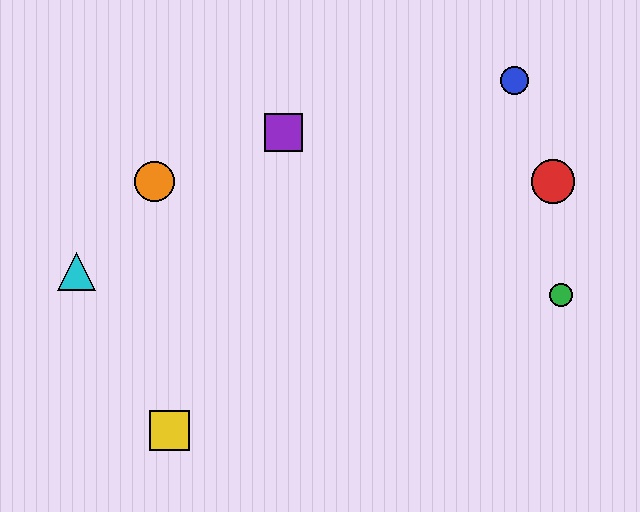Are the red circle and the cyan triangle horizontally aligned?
No, the red circle is at y≈182 and the cyan triangle is at y≈271.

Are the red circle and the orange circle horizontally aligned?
Yes, both are at y≈182.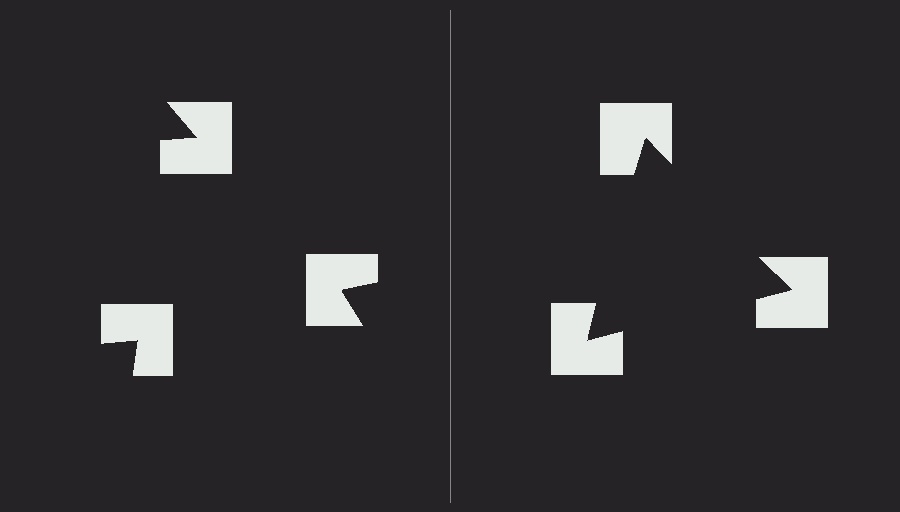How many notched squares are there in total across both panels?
6 — 3 on each side.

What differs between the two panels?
The notched squares are positioned identically on both sides; only the wedge orientations differ. On the right they align to a triangle; on the left they are misaligned.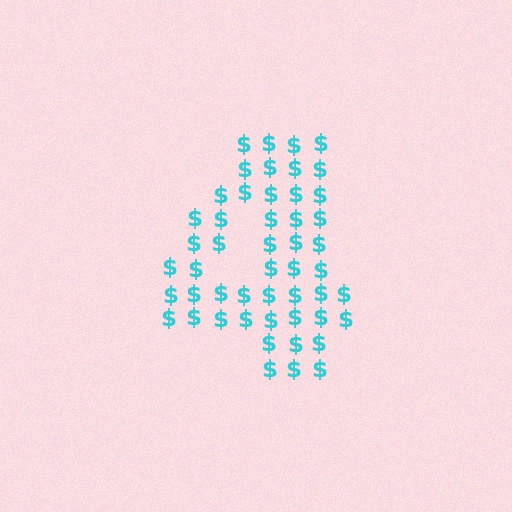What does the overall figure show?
The overall figure shows the digit 4.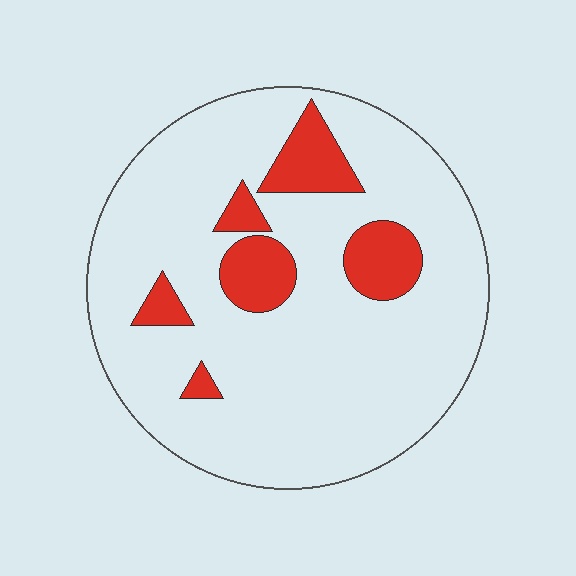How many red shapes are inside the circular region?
6.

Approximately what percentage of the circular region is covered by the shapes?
Approximately 15%.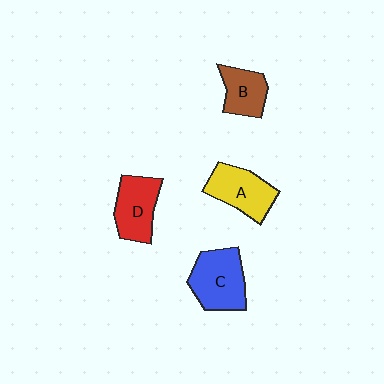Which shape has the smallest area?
Shape B (brown).